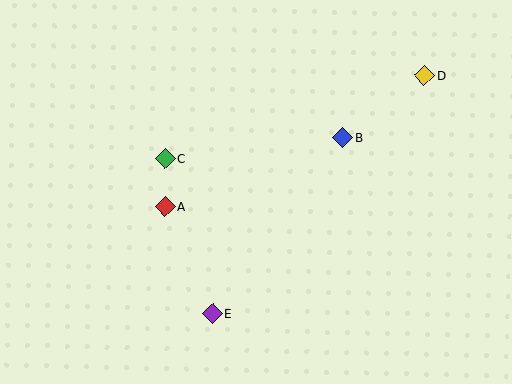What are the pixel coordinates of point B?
Point B is at (343, 138).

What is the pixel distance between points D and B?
The distance between D and B is 103 pixels.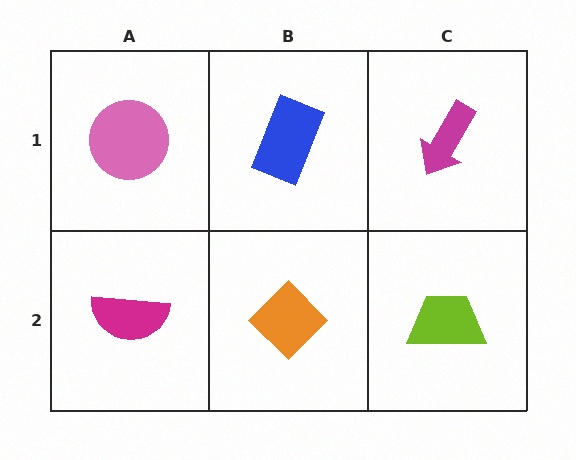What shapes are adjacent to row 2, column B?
A blue rectangle (row 1, column B), a magenta semicircle (row 2, column A), a lime trapezoid (row 2, column C).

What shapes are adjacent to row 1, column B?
An orange diamond (row 2, column B), a pink circle (row 1, column A), a magenta arrow (row 1, column C).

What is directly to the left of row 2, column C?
An orange diamond.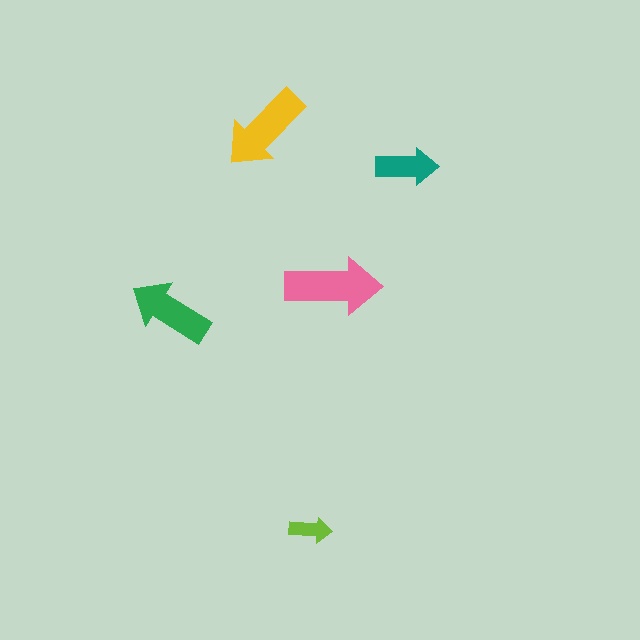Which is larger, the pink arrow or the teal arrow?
The pink one.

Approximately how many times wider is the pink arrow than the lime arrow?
About 2.5 times wider.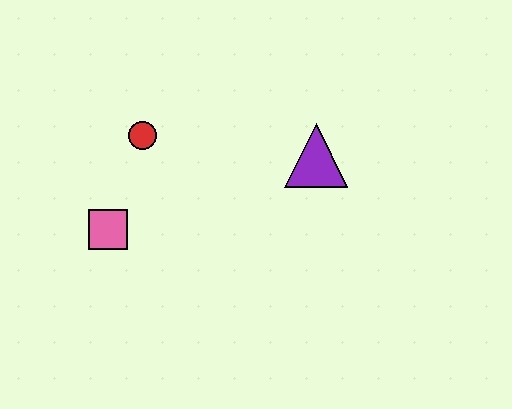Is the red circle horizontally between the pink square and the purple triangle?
Yes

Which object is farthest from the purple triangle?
The pink square is farthest from the purple triangle.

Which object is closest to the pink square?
The red circle is closest to the pink square.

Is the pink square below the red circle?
Yes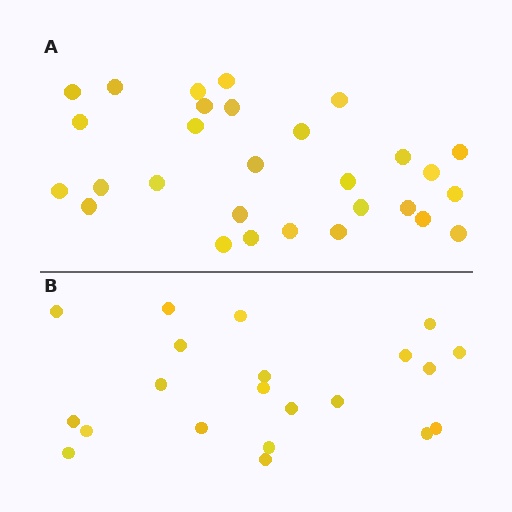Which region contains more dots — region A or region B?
Region A (the top region) has more dots.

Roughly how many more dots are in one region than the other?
Region A has roughly 8 or so more dots than region B.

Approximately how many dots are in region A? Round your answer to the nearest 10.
About 30 dots. (The exact count is 29, which rounds to 30.)